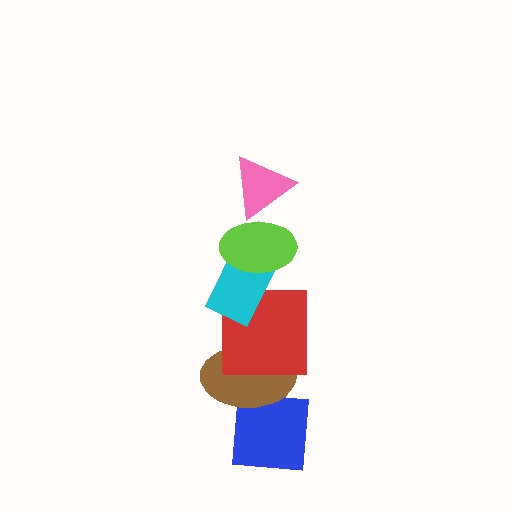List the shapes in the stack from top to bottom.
From top to bottom: the pink triangle, the lime ellipse, the cyan rectangle, the red square, the brown ellipse, the blue square.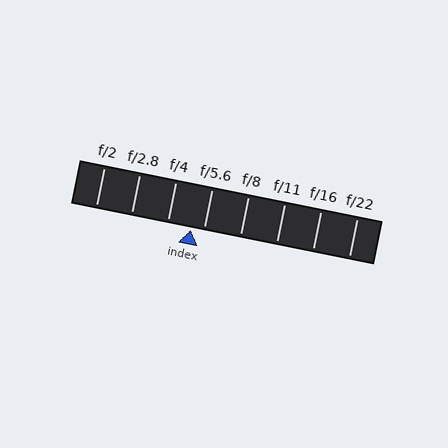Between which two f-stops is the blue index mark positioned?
The index mark is between f/4 and f/5.6.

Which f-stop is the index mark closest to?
The index mark is closest to f/5.6.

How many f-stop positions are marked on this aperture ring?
There are 8 f-stop positions marked.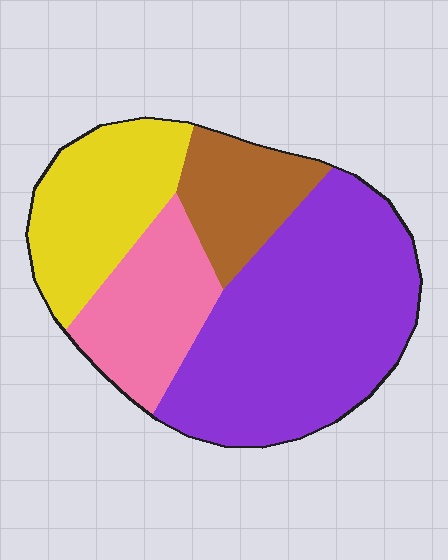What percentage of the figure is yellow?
Yellow takes up less than a quarter of the figure.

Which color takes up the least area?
Brown, at roughly 15%.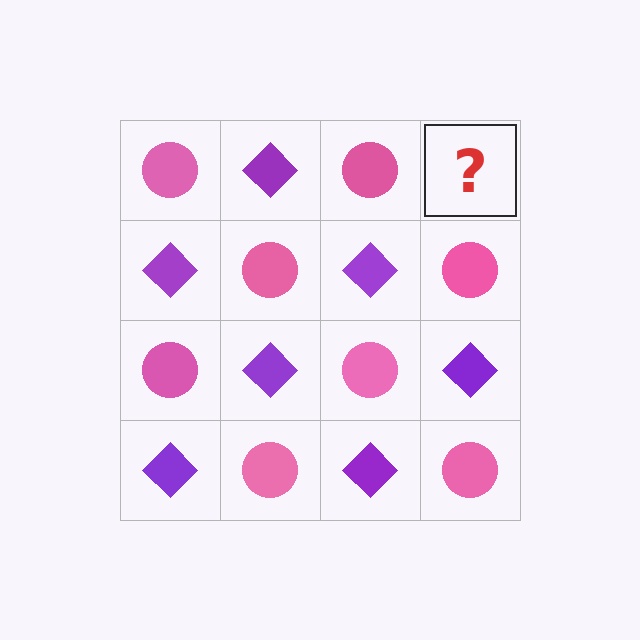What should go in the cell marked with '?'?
The missing cell should contain a purple diamond.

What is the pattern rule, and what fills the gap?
The rule is that it alternates pink circle and purple diamond in a checkerboard pattern. The gap should be filled with a purple diamond.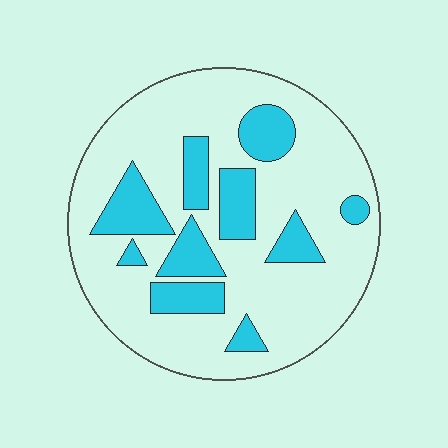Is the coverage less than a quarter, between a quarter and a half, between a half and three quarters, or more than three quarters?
Less than a quarter.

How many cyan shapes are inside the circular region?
10.